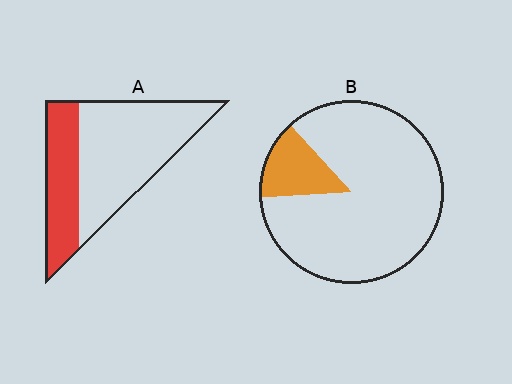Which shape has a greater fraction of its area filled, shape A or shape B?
Shape A.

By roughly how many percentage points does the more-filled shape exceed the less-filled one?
By roughly 20 percentage points (A over B).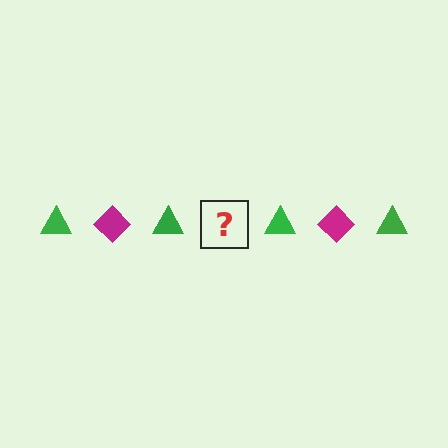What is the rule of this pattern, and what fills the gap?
The rule is that the pattern alternates between green triangle and magenta diamond. The gap should be filled with a magenta diamond.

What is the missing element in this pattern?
The missing element is a magenta diamond.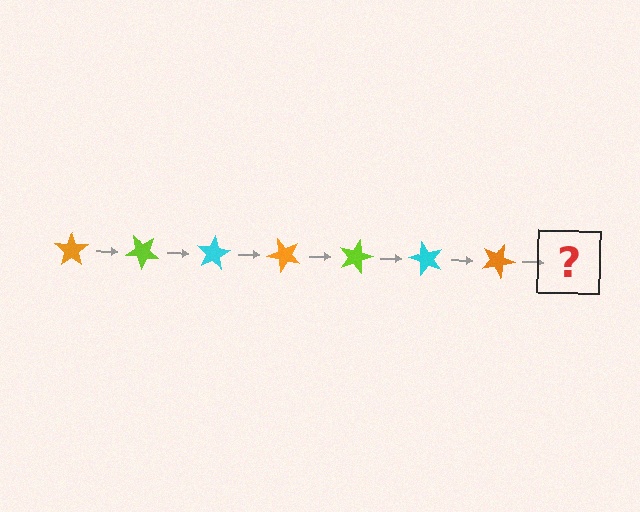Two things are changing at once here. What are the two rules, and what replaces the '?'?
The two rules are that it rotates 40 degrees each step and the color cycles through orange, lime, and cyan. The '?' should be a lime star, rotated 280 degrees from the start.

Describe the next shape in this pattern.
It should be a lime star, rotated 280 degrees from the start.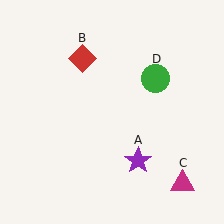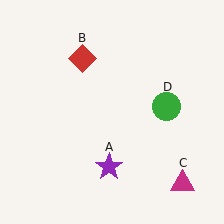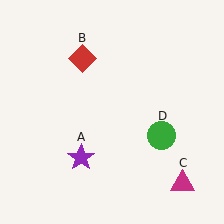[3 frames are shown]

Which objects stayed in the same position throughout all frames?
Red diamond (object B) and magenta triangle (object C) remained stationary.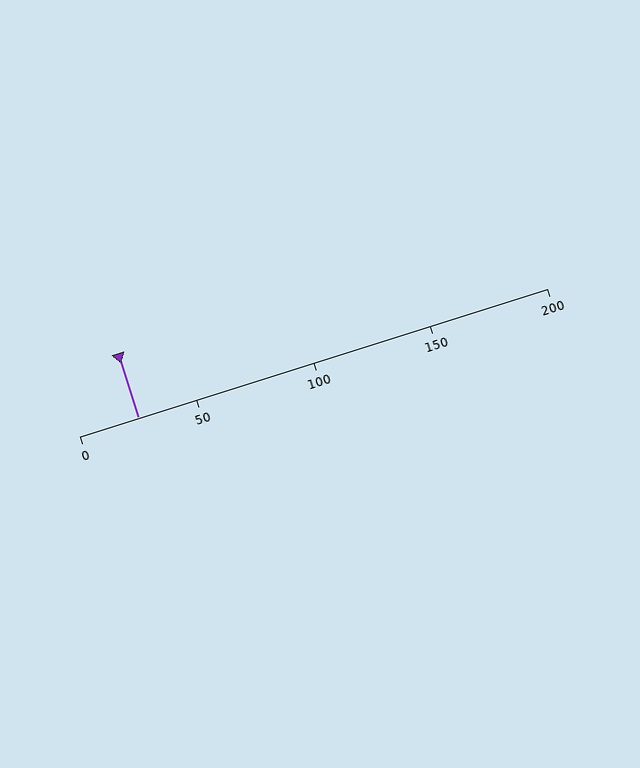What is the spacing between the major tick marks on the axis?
The major ticks are spaced 50 apart.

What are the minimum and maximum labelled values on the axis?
The axis runs from 0 to 200.